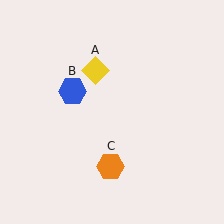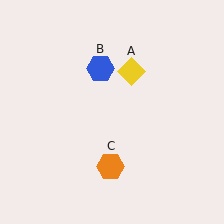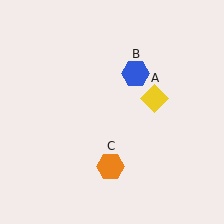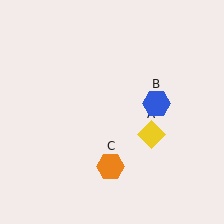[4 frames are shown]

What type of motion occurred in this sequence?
The yellow diamond (object A), blue hexagon (object B) rotated clockwise around the center of the scene.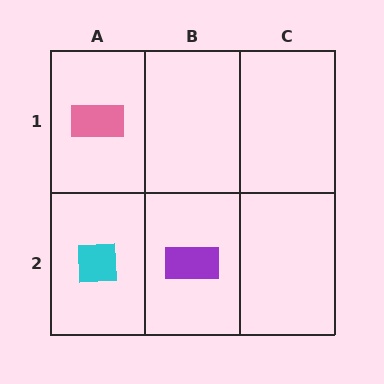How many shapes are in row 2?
2 shapes.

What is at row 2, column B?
A purple rectangle.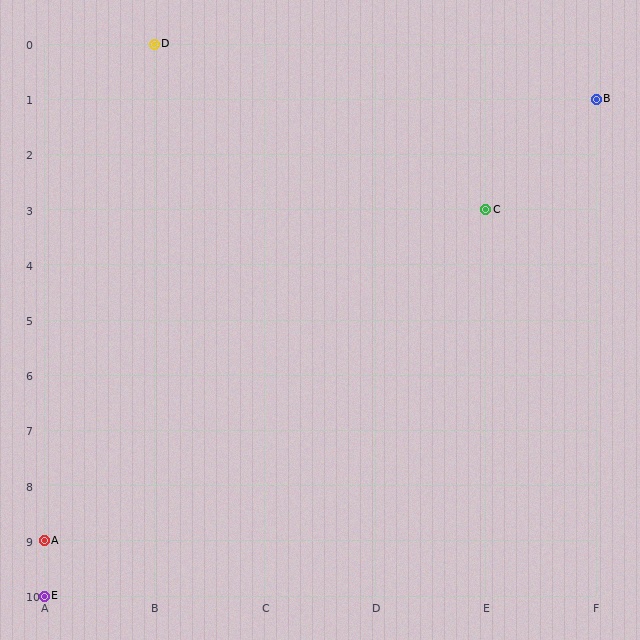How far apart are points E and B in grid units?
Points E and B are 5 columns and 9 rows apart (about 10.3 grid units diagonally).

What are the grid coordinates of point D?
Point D is at grid coordinates (B, 0).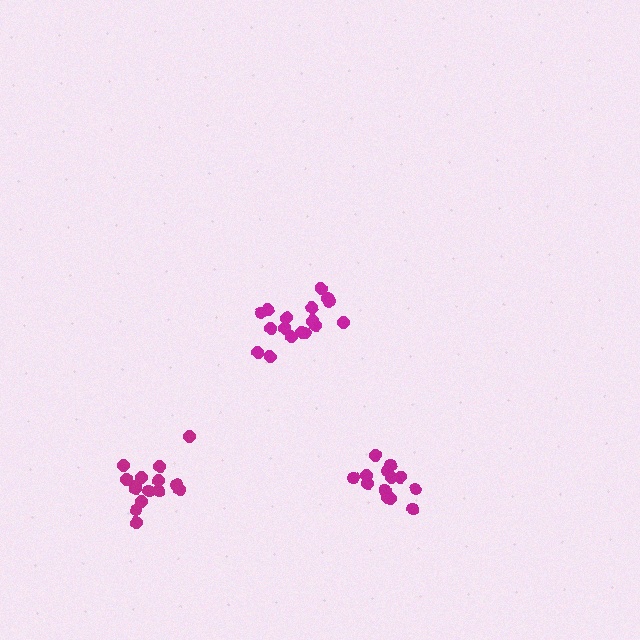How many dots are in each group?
Group 1: 17 dots, Group 2: 13 dots, Group 3: 15 dots (45 total).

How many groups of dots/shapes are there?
There are 3 groups.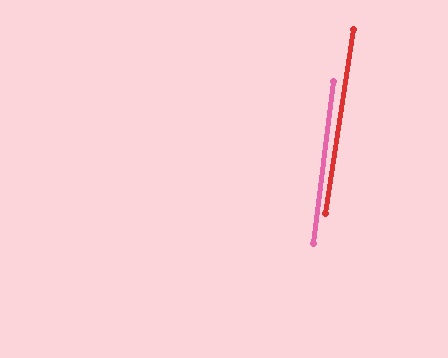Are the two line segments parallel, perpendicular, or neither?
Parallel — their directions differ by only 2.0°.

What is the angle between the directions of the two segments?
Approximately 2 degrees.